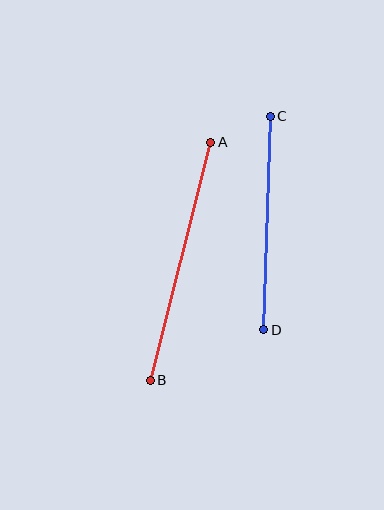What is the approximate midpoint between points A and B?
The midpoint is at approximately (181, 261) pixels.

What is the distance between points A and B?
The distance is approximately 245 pixels.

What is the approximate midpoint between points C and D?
The midpoint is at approximately (267, 223) pixels.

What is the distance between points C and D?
The distance is approximately 214 pixels.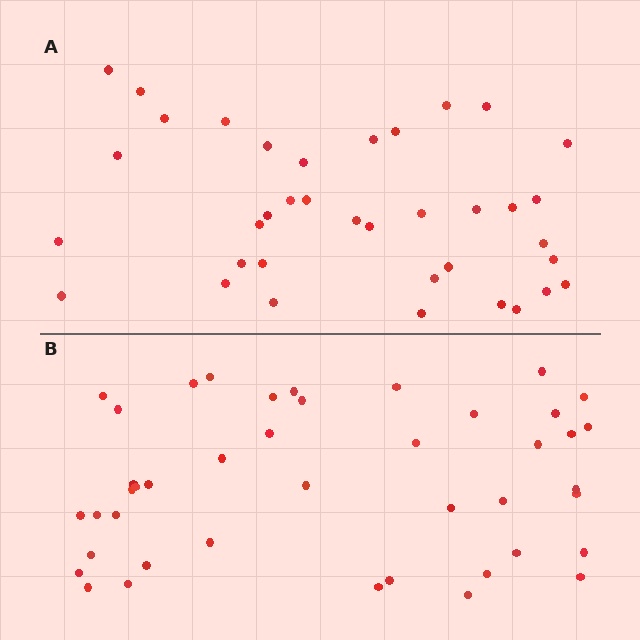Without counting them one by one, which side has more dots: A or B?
Region B (the bottom region) has more dots.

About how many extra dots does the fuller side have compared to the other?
Region B has about 6 more dots than region A.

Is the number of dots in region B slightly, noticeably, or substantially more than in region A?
Region B has only slightly more — the two regions are fairly close. The ratio is roughly 1.2 to 1.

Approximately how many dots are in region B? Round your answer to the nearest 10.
About 40 dots. (The exact count is 43, which rounds to 40.)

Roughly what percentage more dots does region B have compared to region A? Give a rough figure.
About 15% more.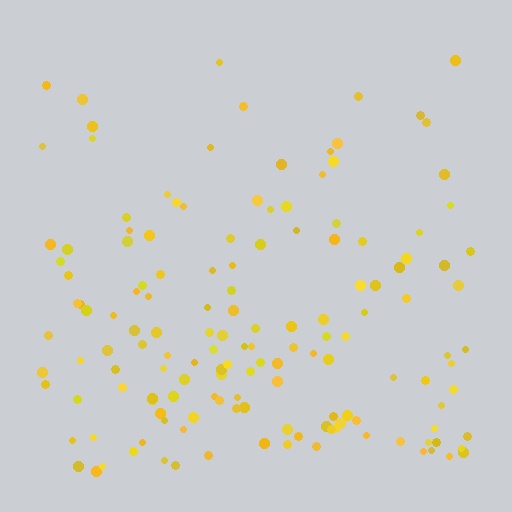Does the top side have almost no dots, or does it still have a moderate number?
Still a moderate number, just noticeably fewer than the bottom.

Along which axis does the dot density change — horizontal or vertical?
Vertical.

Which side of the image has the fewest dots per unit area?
The top.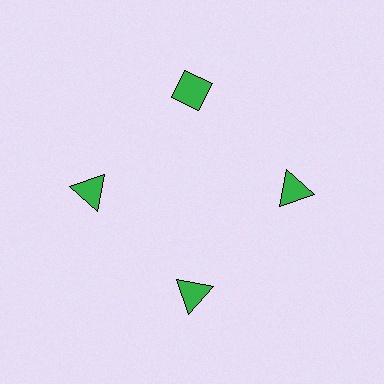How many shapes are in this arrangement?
There are 4 shapes arranged in a ring pattern.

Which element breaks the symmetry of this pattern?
The green diamond at roughly the 12 o'clock position breaks the symmetry. All other shapes are green triangles.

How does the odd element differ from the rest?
It has a different shape: diamond instead of triangle.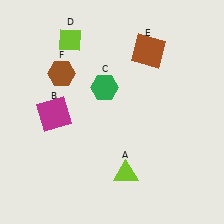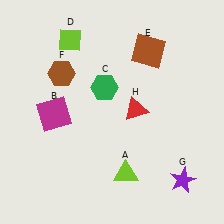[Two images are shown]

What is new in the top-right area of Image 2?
A red triangle (H) was added in the top-right area of Image 2.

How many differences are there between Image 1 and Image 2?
There are 2 differences between the two images.